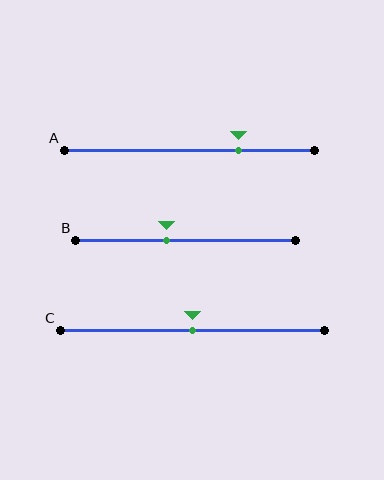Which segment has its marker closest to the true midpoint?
Segment C has its marker closest to the true midpoint.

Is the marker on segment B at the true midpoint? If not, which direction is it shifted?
No, the marker on segment B is shifted to the left by about 9% of the segment length.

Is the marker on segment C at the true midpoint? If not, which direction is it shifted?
Yes, the marker on segment C is at the true midpoint.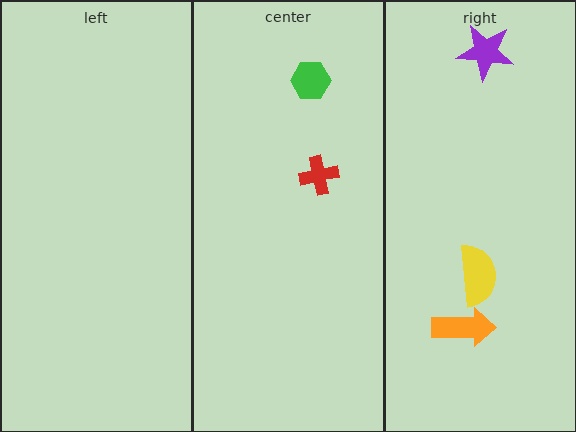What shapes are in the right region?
The yellow semicircle, the orange arrow, the purple star.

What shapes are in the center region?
The green hexagon, the red cross.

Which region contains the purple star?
The right region.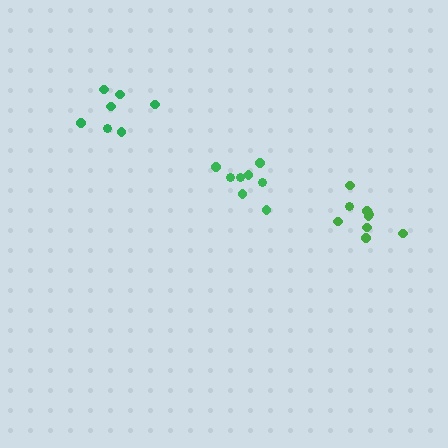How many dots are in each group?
Group 1: 8 dots, Group 2: 9 dots, Group 3: 7 dots (24 total).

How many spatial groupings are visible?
There are 3 spatial groupings.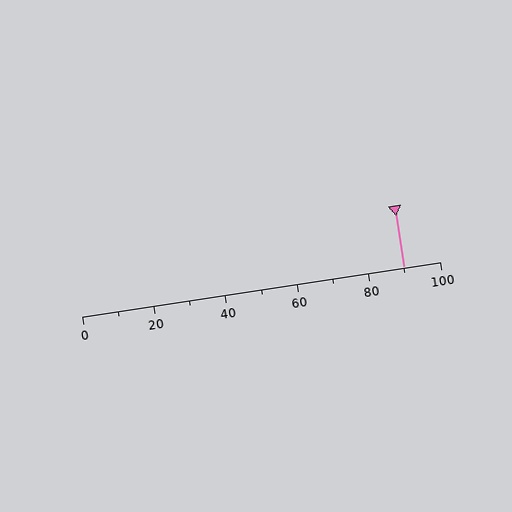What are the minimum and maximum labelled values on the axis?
The axis runs from 0 to 100.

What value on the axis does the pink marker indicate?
The marker indicates approximately 90.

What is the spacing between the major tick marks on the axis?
The major ticks are spaced 20 apart.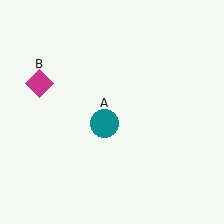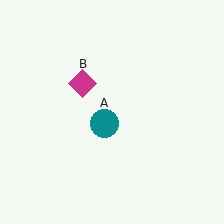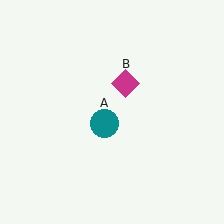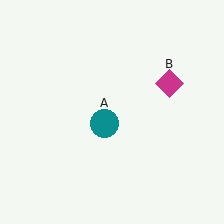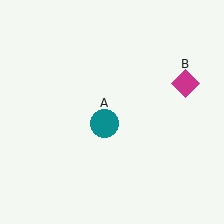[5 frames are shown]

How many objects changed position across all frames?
1 object changed position: magenta diamond (object B).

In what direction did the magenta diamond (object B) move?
The magenta diamond (object B) moved right.